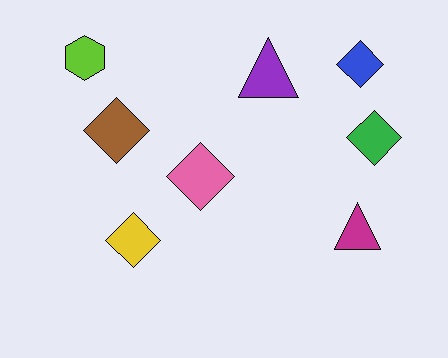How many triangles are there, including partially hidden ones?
There are 2 triangles.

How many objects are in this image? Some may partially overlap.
There are 8 objects.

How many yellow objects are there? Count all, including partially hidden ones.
There is 1 yellow object.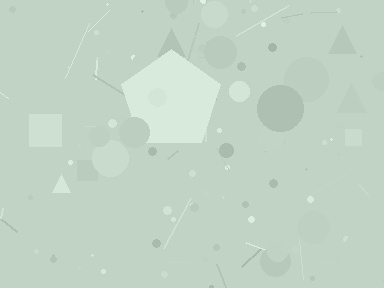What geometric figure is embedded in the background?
A pentagon is embedded in the background.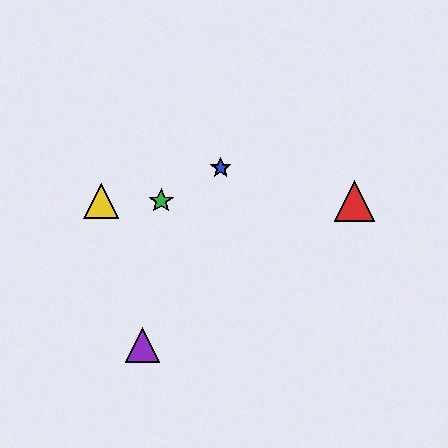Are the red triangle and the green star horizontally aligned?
Yes, both are at y≈201.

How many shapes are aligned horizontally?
3 shapes (the red triangle, the green star, the yellow triangle) are aligned horizontally.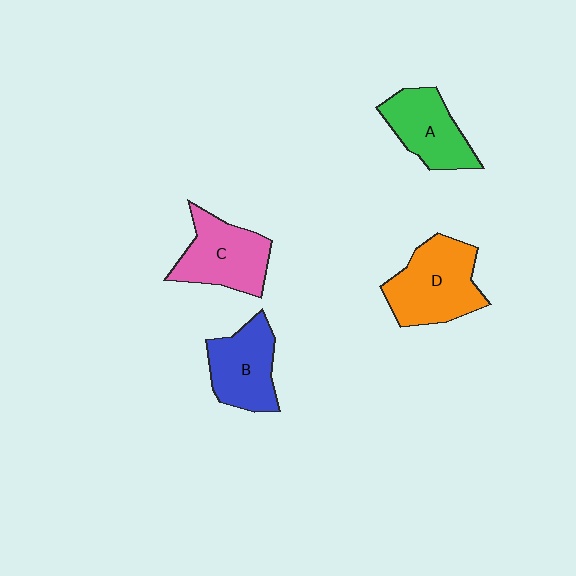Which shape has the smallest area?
Shape A (green).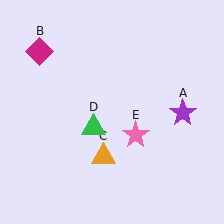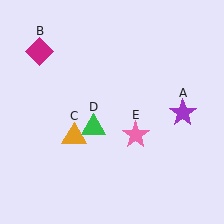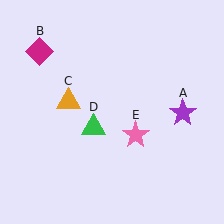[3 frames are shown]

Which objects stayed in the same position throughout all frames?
Purple star (object A) and magenta diamond (object B) and green triangle (object D) and pink star (object E) remained stationary.